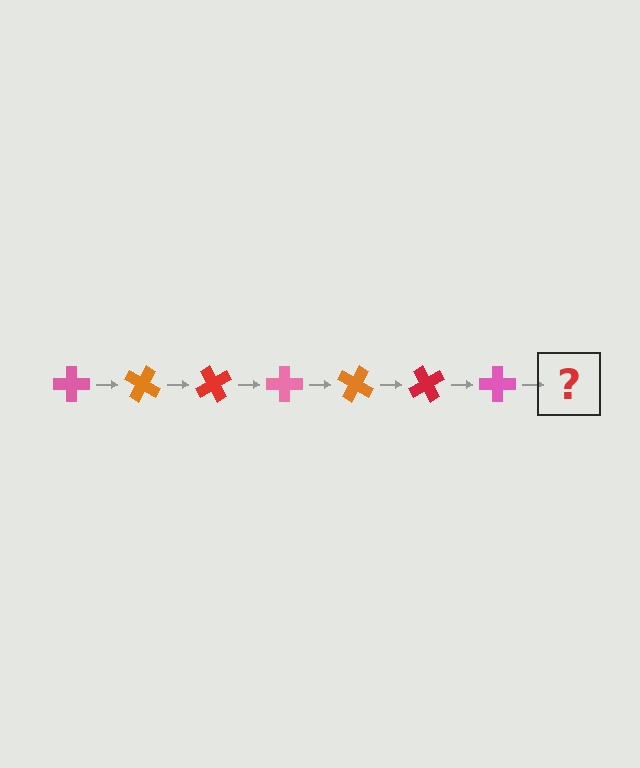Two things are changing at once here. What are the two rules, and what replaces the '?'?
The two rules are that it rotates 30 degrees each step and the color cycles through pink, orange, and red. The '?' should be an orange cross, rotated 210 degrees from the start.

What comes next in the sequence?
The next element should be an orange cross, rotated 210 degrees from the start.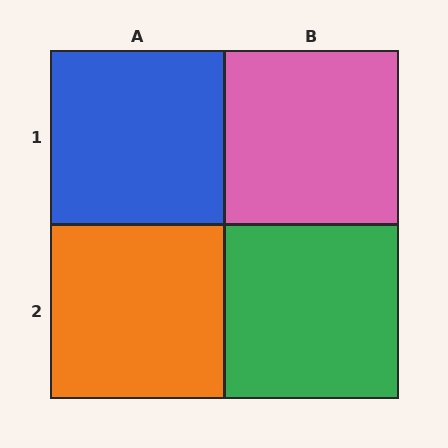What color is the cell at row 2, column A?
Orange.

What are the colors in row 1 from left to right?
Blue, pink.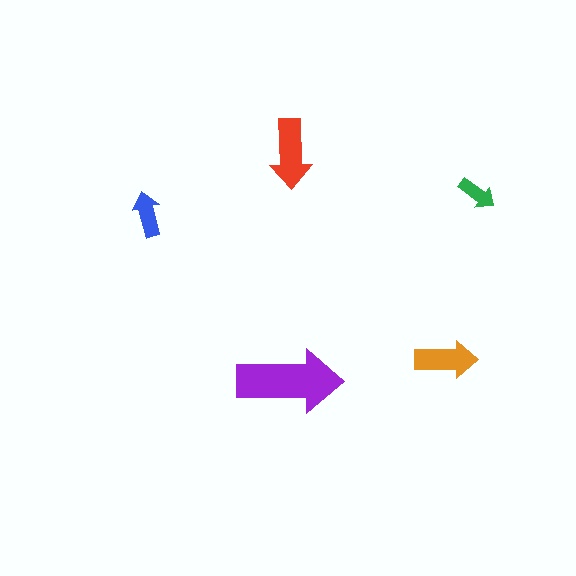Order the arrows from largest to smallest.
the purple one, the red one, the orange one, the blue one, the green one.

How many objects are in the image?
There are 5 objects in the image.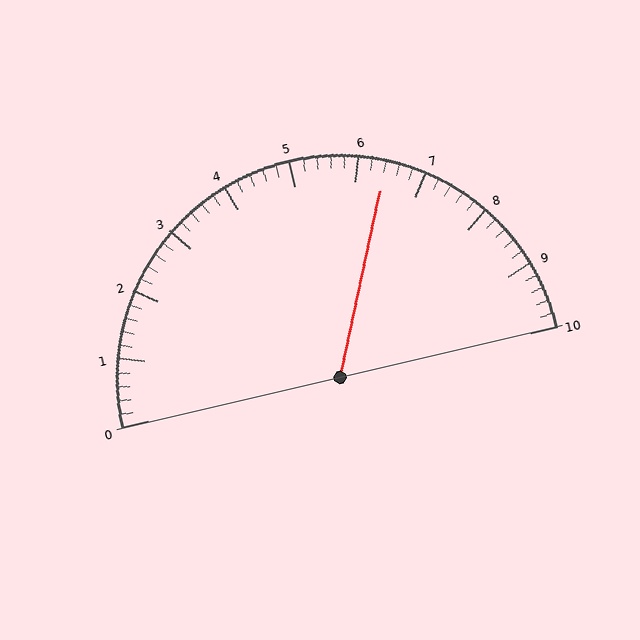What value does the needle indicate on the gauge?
The needle indicates approximately 6.4.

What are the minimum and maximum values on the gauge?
The gauge ranges from 0 to 10.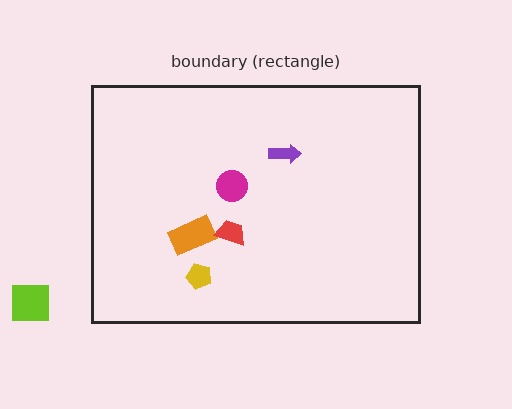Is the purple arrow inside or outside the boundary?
Inside.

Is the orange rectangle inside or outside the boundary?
Inside.